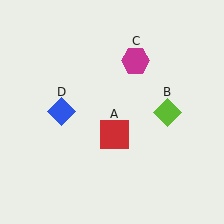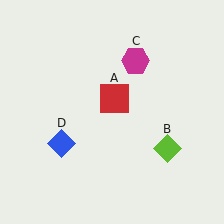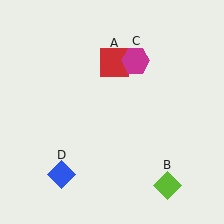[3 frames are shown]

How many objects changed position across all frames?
3 objects changed position: red square (object A), lime diamond (object B), blue diamond (object D).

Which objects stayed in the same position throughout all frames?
Magenta hexagon (object C) remained stationary.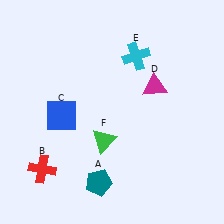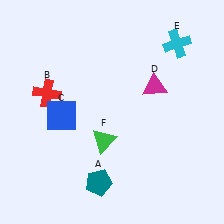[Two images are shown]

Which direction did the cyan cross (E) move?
The cyan cross (E) moved right.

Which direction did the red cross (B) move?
The red cross (B) moved up.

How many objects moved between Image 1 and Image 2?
2 objects moved between the two images.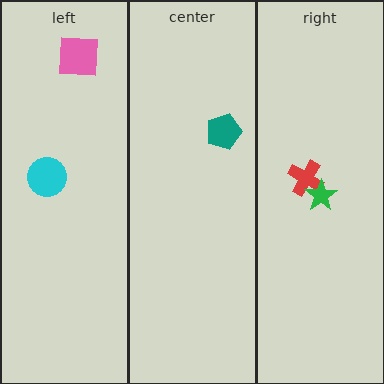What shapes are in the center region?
The teal pentagon.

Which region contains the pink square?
The left region.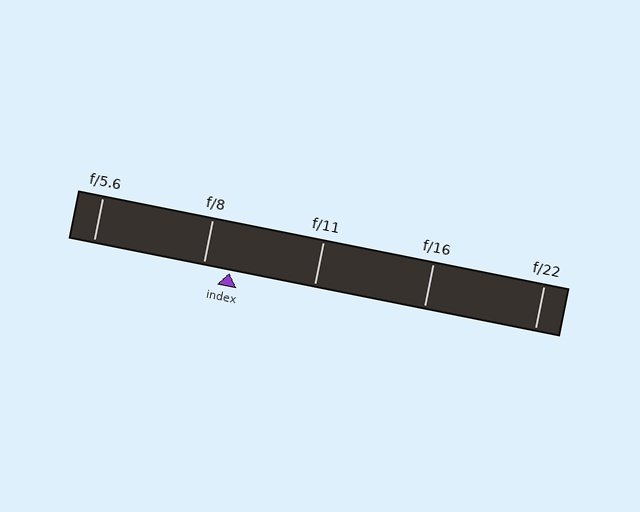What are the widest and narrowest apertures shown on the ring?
The widest aperture shown is f/5.6 and the narrowest is f/22.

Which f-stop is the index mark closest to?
The index mark is closest to f/8.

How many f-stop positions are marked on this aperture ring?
There are 5 f-stop positions marked.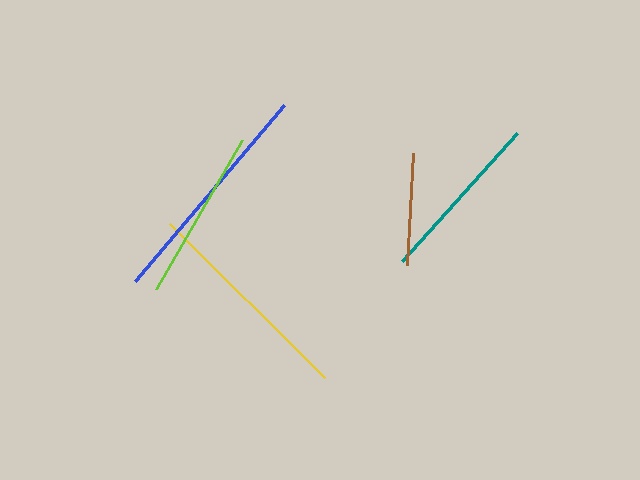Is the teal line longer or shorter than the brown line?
The teal line is longer than the brown line.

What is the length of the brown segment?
The brown segment is approximately 112 pixels long.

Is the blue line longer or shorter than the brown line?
The blue line is longer than the brown line.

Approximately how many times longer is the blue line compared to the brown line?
The blue line is approximately 2.0 times the length of the brown line.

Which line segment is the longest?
The blue line is the longest at approximately 230 pixels.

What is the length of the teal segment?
The teal segment is approximately 172 pixels long.